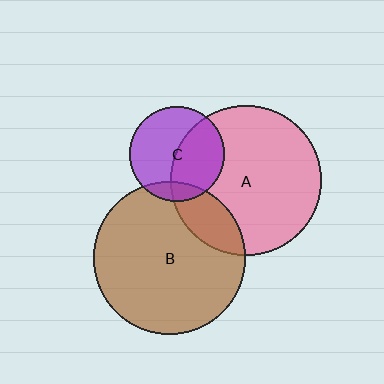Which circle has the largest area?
Circle B (brown).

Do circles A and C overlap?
Yes.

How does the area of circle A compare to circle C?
Approximately 2.5 times.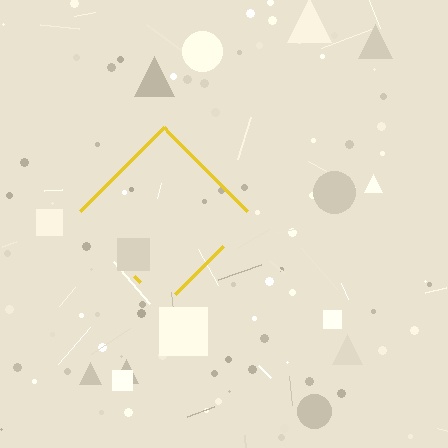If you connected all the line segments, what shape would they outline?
They would outline a diamond.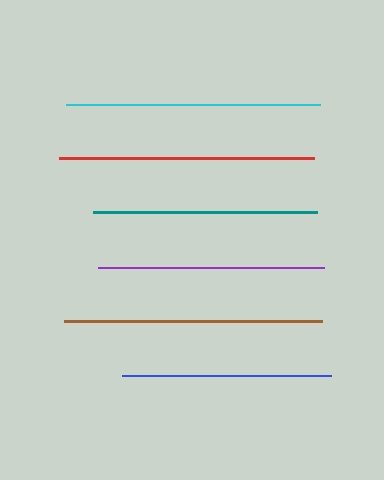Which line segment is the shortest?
The blue line is the shortest at approximately 209 pixels.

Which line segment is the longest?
The brown line is the longest at approximately 259 pixels.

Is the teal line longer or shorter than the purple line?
The purple line is longer than the teal line.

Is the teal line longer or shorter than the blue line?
The teal line is longer than the blue line.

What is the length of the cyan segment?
The cyan segment is approximately 254 pixels long.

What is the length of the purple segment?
The purple segment is approximately 227 pixels long.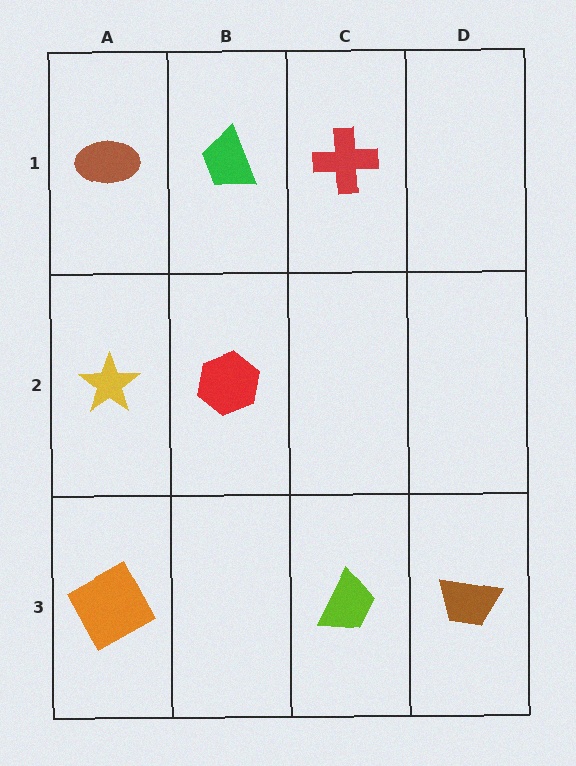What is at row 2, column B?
A red hexagon.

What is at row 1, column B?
A green trapezoid.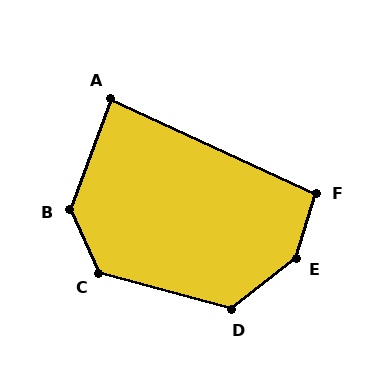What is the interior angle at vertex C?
Approximately 130 degrees (obtuse).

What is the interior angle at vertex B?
Approximately 135 degrees (obtuse).